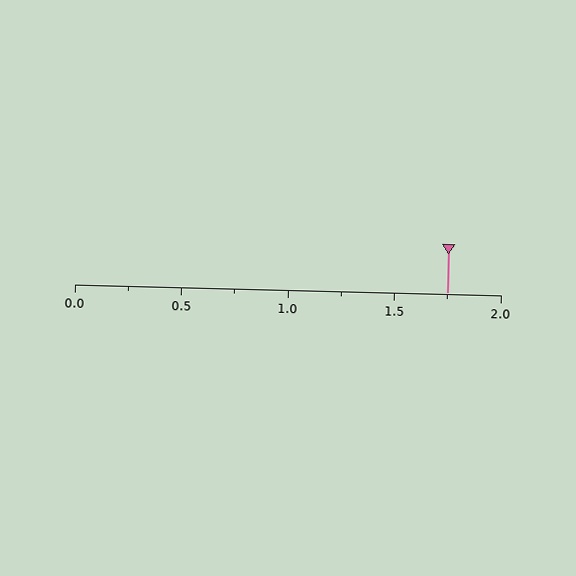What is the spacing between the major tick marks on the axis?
The major ticks are spaced 0.5 apart.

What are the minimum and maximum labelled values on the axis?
The axis runs from 0.0 to 2.0.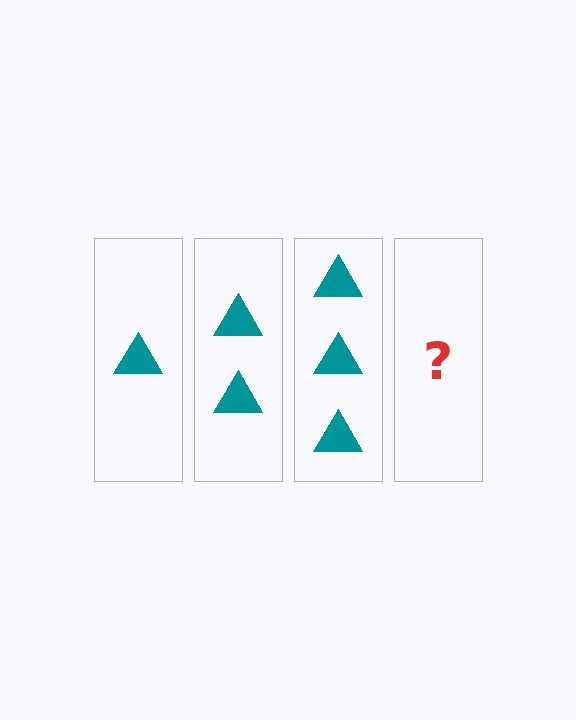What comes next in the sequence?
The next element should be 4 triangles.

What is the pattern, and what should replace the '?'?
The pattern is that each step adds one more triangle. The '?' should be 4 triangles.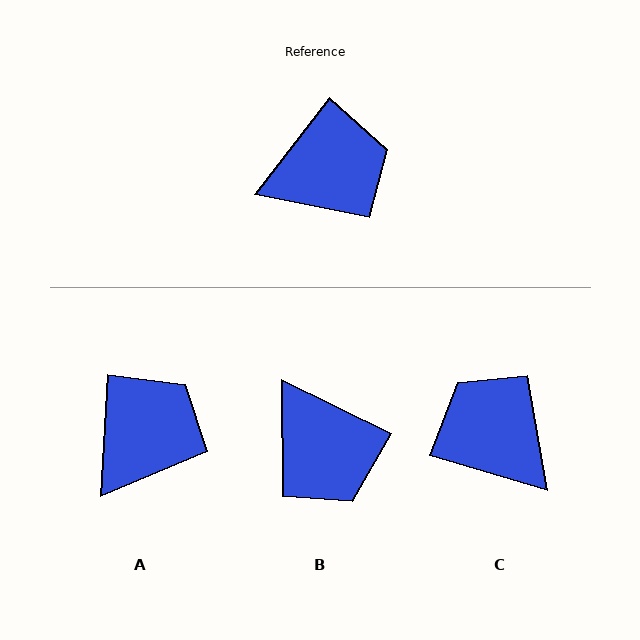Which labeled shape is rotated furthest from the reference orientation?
C, about 111 degrees away.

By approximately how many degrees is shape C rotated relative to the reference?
Approximately 111 degrees counter-clockwise.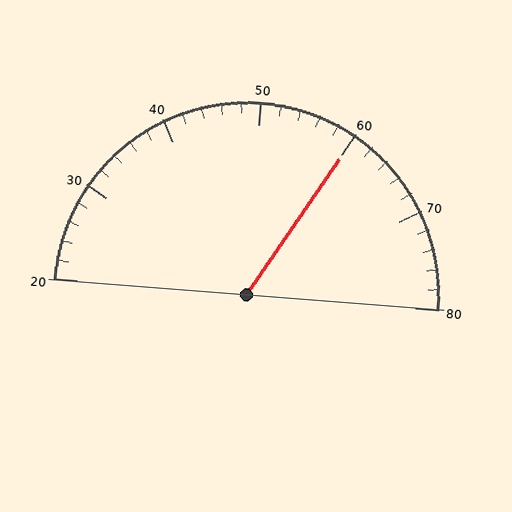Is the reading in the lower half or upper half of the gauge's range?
The reading is in the upper half of the range (20 to 80).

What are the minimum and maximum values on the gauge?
The gauge ranges from 20 to 80.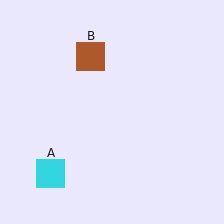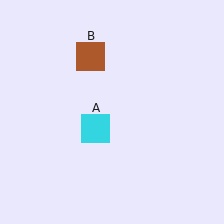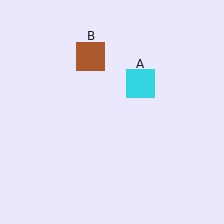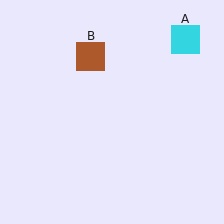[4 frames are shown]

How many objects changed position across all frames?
1 object changed position: cyan square (object A).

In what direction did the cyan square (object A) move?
The cyan square (object A) moved up and to the right.